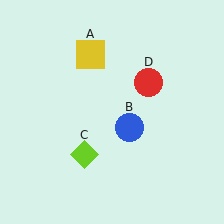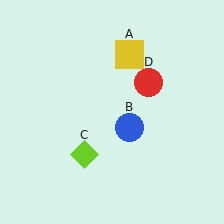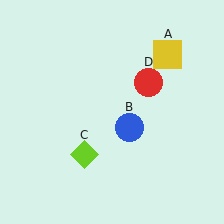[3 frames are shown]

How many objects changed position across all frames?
1 object changed position: yellow square (object A).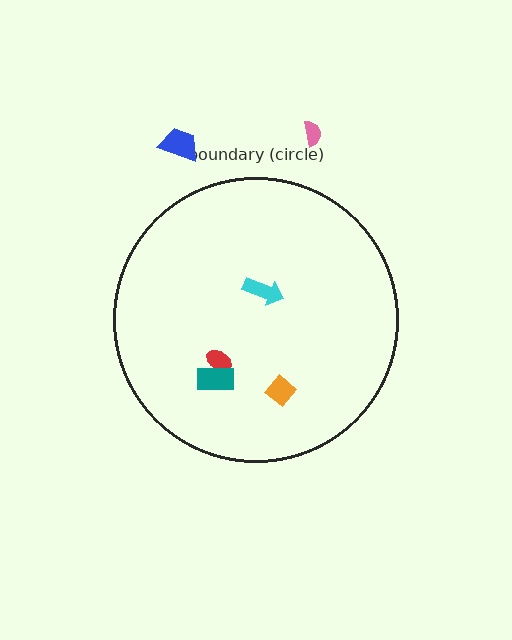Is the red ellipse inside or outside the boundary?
Inside.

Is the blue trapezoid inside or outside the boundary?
Outside.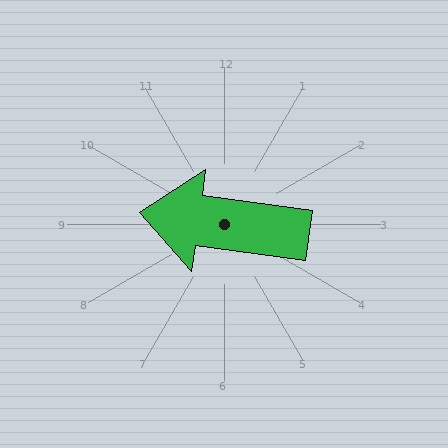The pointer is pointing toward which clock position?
Roughly 9 o'clock.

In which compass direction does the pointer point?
West.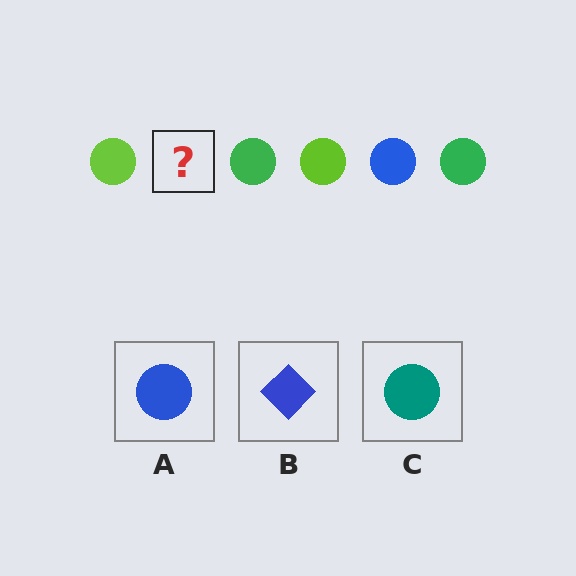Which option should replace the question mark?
Option A.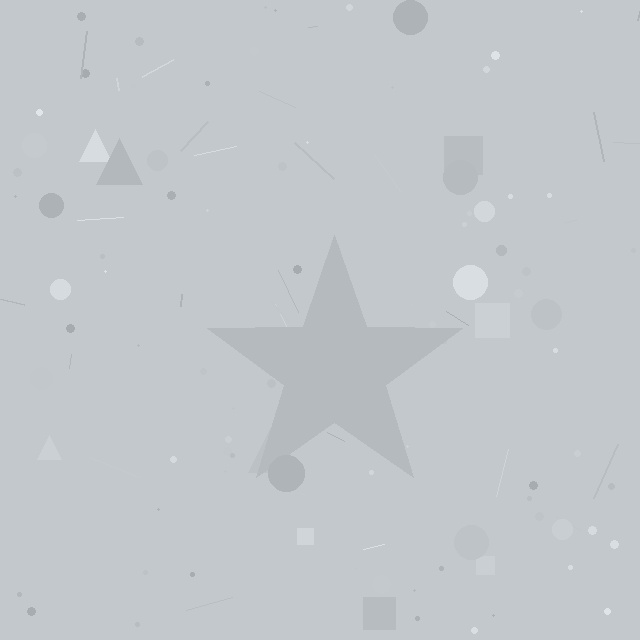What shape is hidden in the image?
A star is hidden in the image.